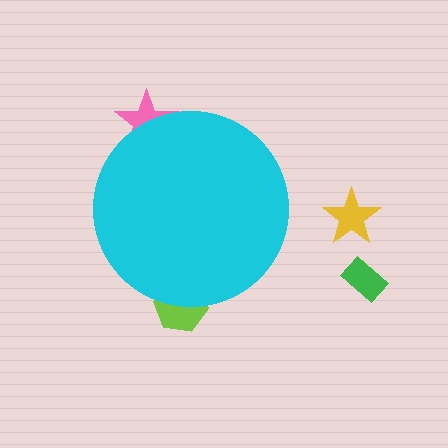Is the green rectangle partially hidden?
No, the green rectangle is fully visible.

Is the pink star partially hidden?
Yes, the pink star is partially hidden behind the cyan circle.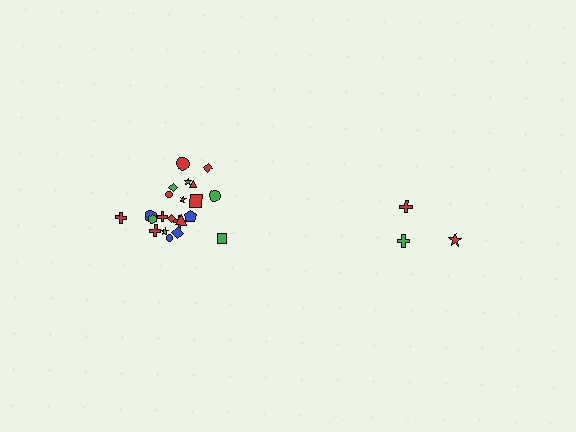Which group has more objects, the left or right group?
The left group.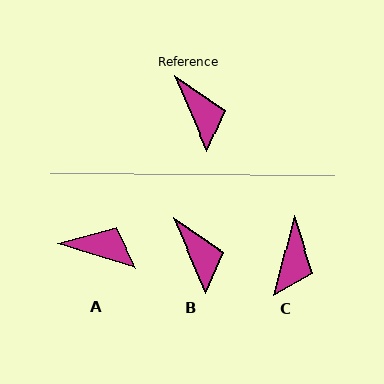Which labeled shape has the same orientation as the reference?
B.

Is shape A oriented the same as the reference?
No, it is off by about 49 degrees.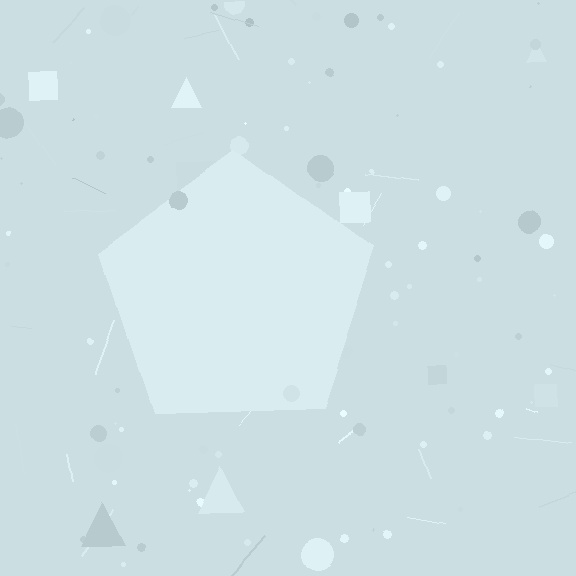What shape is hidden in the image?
A pentagon is hidden in the image.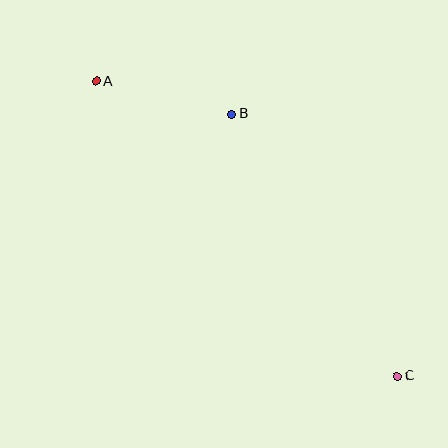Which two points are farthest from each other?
Points A and C are farthest from each other.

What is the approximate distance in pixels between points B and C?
The distance between B and C is approximately 310 pixels.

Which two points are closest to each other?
Points A and B are closest to each other.